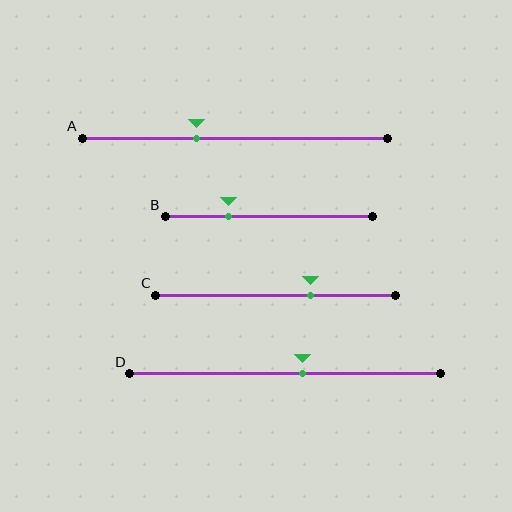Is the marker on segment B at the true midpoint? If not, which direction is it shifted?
No, the marker on segment B is shifted to the left by about 19% of the segment length.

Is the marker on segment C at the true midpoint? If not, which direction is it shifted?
No, the marker on segment C is shifted to the right by about 14% of the segment length.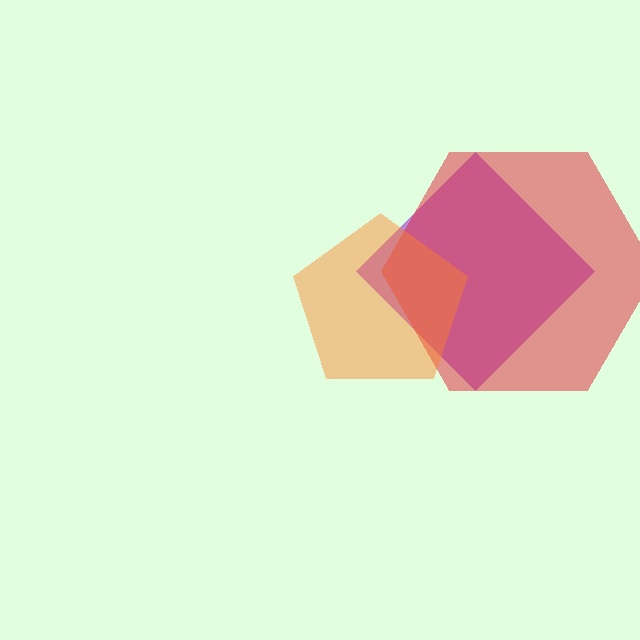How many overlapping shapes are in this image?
There are 3 overlapping shapes in the image.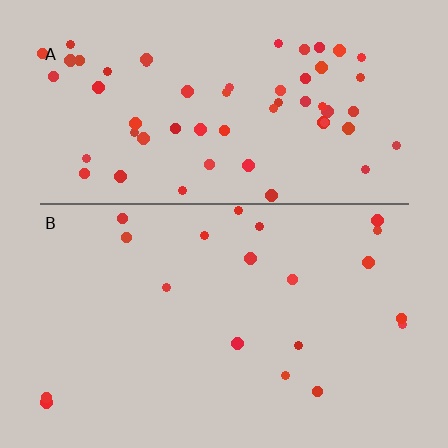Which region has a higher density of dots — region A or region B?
A (the top).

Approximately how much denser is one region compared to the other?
Approximately 3.0× — region A over region B.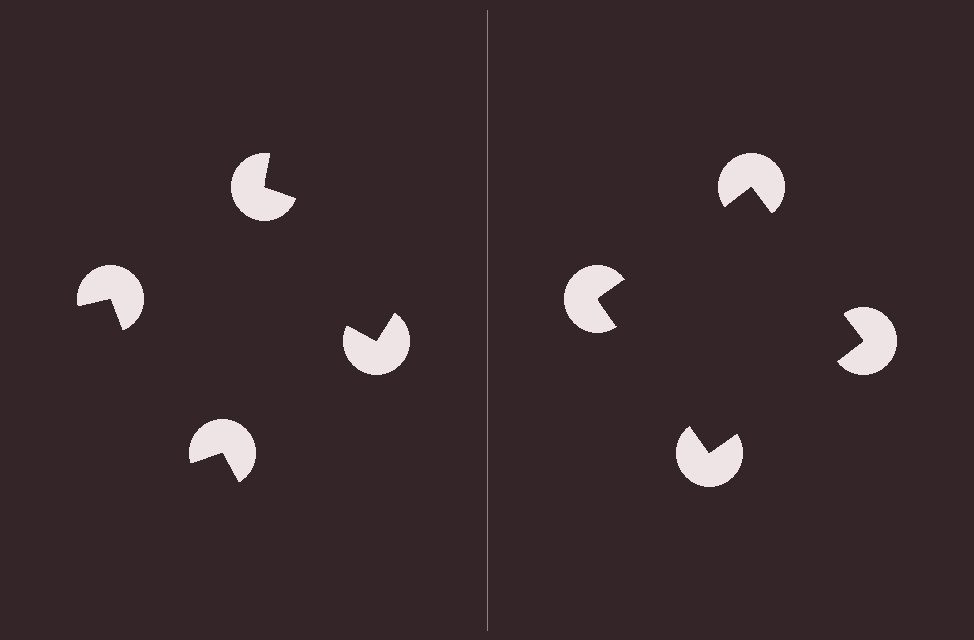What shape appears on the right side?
An illusory square.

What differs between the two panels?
The pac-man discs are positioned identically on both sides; only the wedge orientations differ. On the right they align to a square; on the left they are misaligned.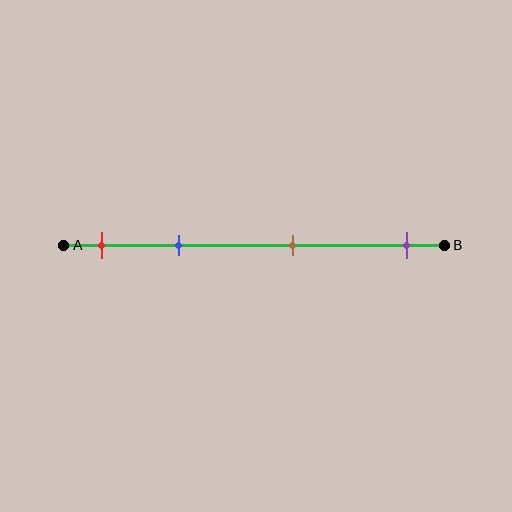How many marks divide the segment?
There are 4 marks dividing the segment.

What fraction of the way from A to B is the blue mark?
The blue mark is approximately 30% (0.3) of the way from A to B.